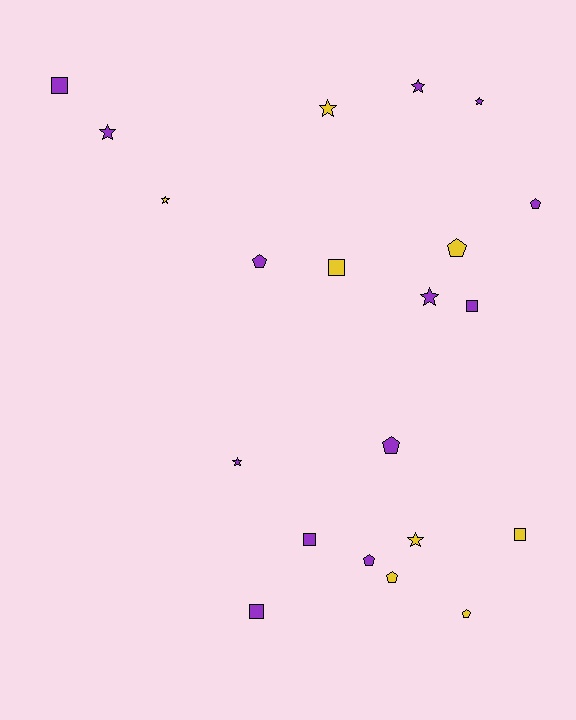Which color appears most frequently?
Purple, with 13 objects.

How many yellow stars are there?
There are 3 yellow stars.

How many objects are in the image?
There are 21 objects.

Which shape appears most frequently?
Star, with 8 objects.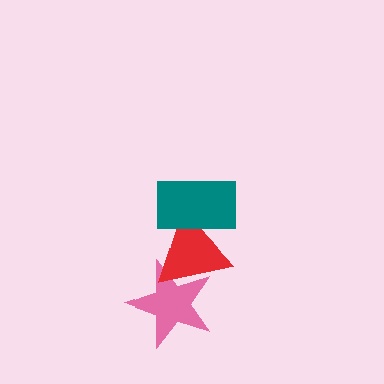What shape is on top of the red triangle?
The teal rectangle is on top of the red triangle.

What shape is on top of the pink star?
The red triangle is on top of the pink star.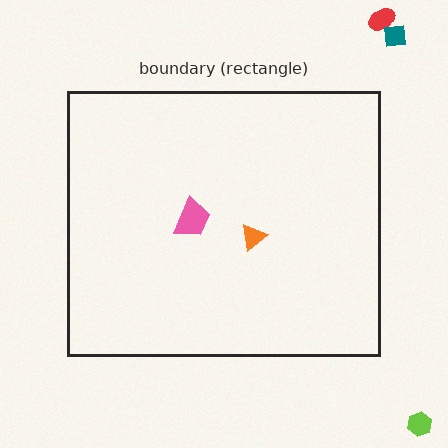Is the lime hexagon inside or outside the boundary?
Outside.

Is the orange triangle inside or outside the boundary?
Inside.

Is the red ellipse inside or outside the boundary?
Outside.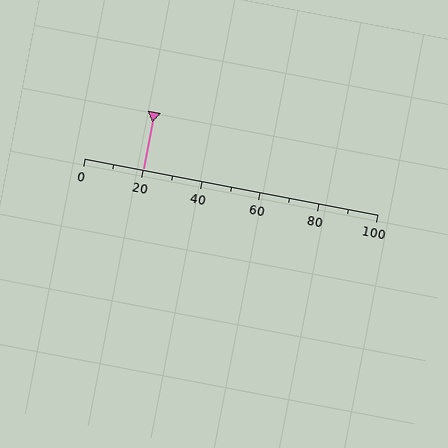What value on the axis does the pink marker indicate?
The marker indicates approximately 20.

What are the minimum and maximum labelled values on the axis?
The axis runs from 0 to 100.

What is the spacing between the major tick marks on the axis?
The major ticks are spaced 20 apart.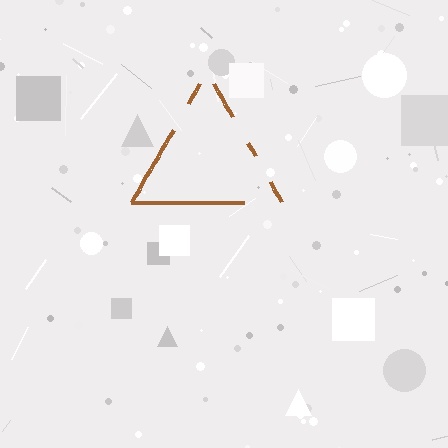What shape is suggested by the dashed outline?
The dashed outline suggests a triangle.